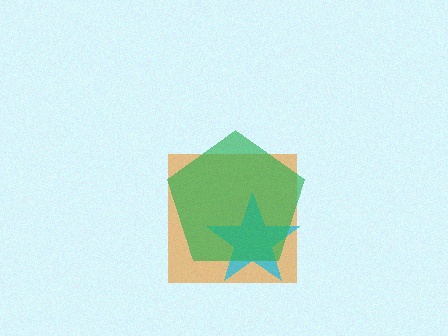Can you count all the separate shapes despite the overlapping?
Yes, there are 3 separate shapes.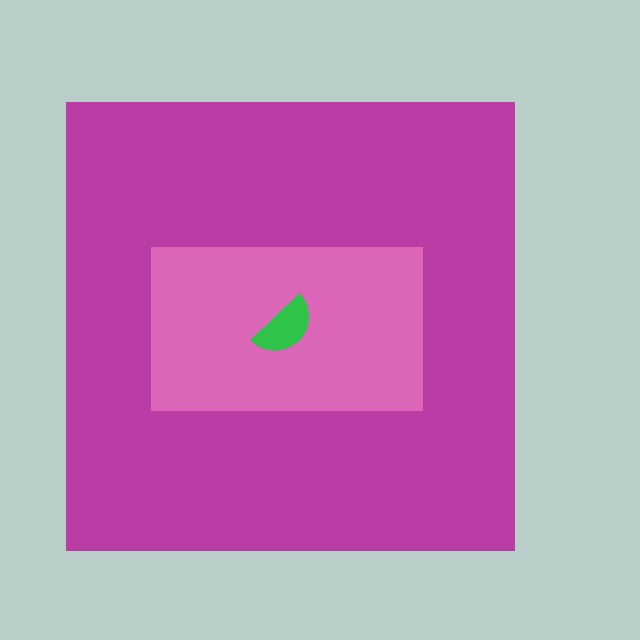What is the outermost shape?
The magenta square.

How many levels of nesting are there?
3.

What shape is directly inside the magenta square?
The pink rectangle.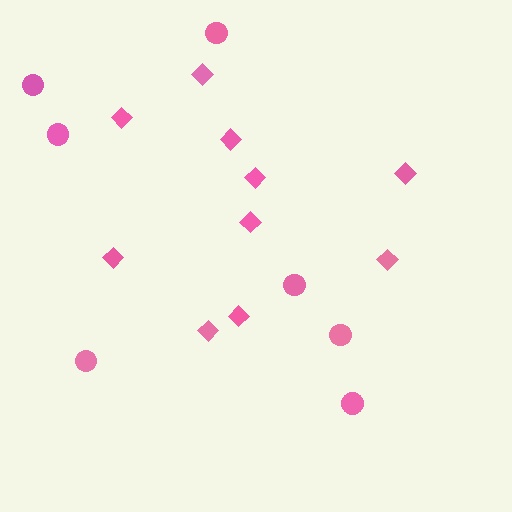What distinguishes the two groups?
There are 2 groups: one group of circles (7) and one group of diamonds (10).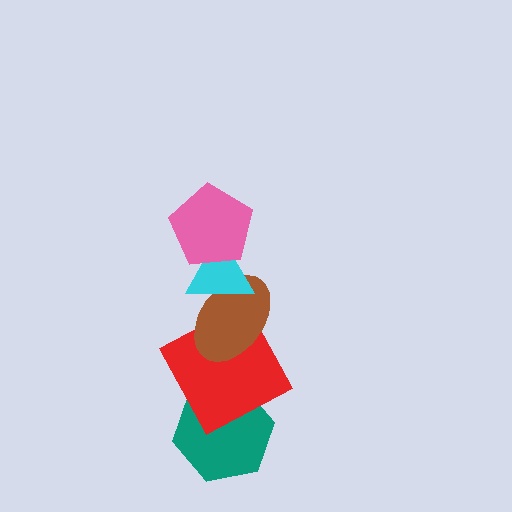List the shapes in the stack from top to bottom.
From top to bottom: the pink pentagon, the cyan triangle, the brown ellipse, the red square, the teal hexagon.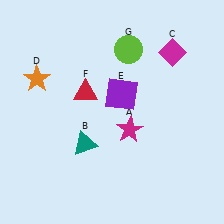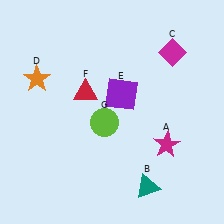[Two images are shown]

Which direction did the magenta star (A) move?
The magenta star (A) moved right.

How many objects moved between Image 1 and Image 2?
3 objects moved between the two images.